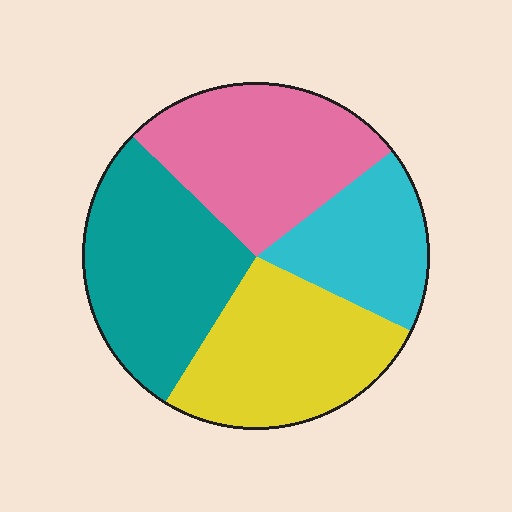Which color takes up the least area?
Cyan, at roughly 20%.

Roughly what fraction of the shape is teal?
Teal takes up about one quarter (1/4) of the shape.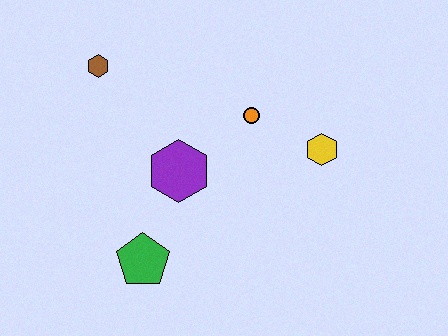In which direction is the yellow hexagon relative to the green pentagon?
The yellow hexagon is to the right of the green pentagon.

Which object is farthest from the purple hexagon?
The yellow hexagon is farthest from the purple hexagon.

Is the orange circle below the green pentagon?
No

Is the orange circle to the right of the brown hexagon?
Yes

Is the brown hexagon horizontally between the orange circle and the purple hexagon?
No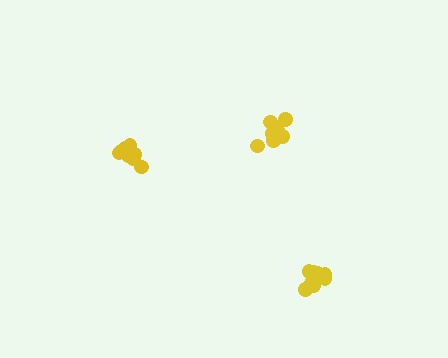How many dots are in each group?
Group 1: 9 dots, Group 2: 10 dots, Group 3: 9 dots (28 total).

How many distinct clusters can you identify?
There are 3 distinct clusters.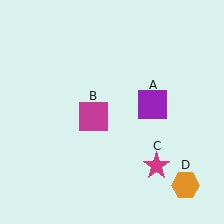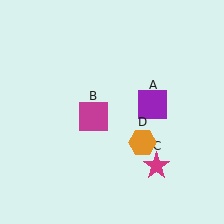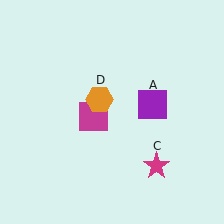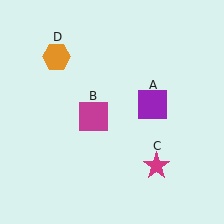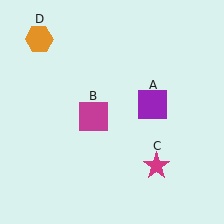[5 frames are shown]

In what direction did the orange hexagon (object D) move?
The orange hexagon (object D) moved up and to the left.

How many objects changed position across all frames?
1 object changed position: orange hexagon (object D).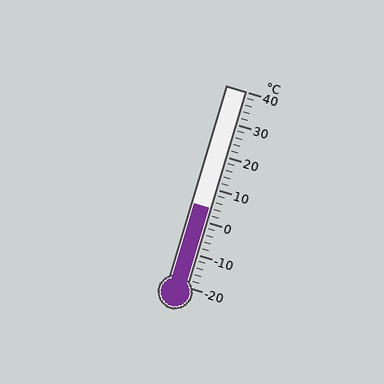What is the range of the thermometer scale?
The thermometer scale ranges from -20°C to 40°C.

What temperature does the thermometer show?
The thermometer shows approximately 4°C.